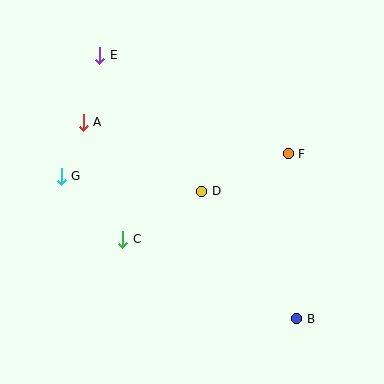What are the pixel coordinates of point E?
Point E is at (100, 55).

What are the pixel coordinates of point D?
Point D is at (202, 191).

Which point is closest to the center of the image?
Point D at (202, 191) is closest to the center.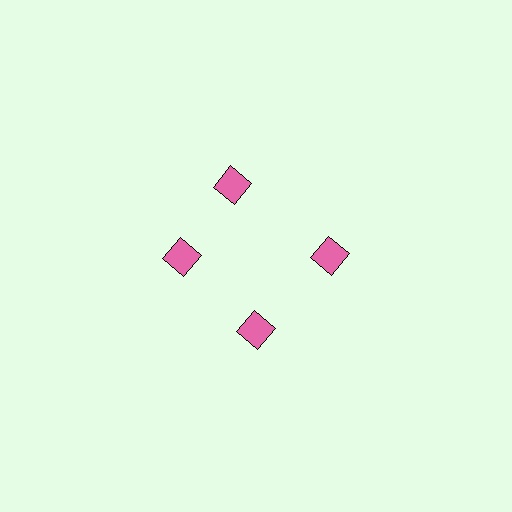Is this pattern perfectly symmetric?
No. The 4 pink squares are arranged in a ring, but one element near the 12 o'clock position is rotated out of alignment along the ring, breaking the 4-fold rotational symmetry.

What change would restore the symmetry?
The symmetry would be restored by rotating it back into even spacing with its neighbors so that all 4 squares sit at equal angles and equal distance from the center.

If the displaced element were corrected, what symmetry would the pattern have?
It would have 4-fold rotational symmetry — the pattern would map onto itself every 90 degrees.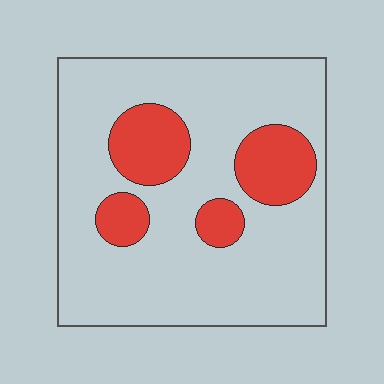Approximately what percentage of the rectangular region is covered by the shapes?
Approximately 20%.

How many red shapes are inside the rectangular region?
4.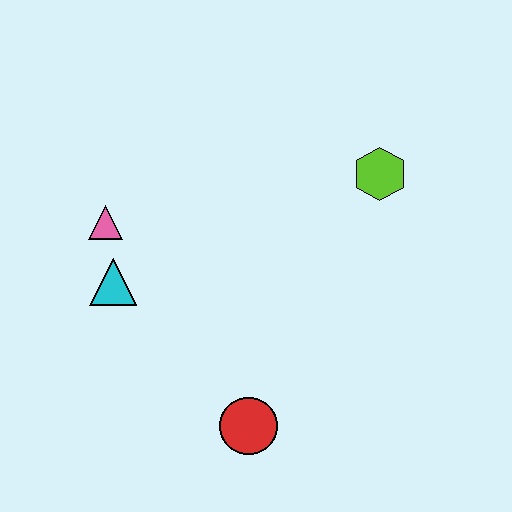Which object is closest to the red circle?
The cyan triangle is closest to the red circle.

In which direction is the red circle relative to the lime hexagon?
The red circle is below the lime hexagon.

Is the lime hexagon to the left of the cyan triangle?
No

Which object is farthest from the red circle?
The lime hexagon is farthest from the red circle.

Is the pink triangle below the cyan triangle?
No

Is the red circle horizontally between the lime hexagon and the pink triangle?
Yes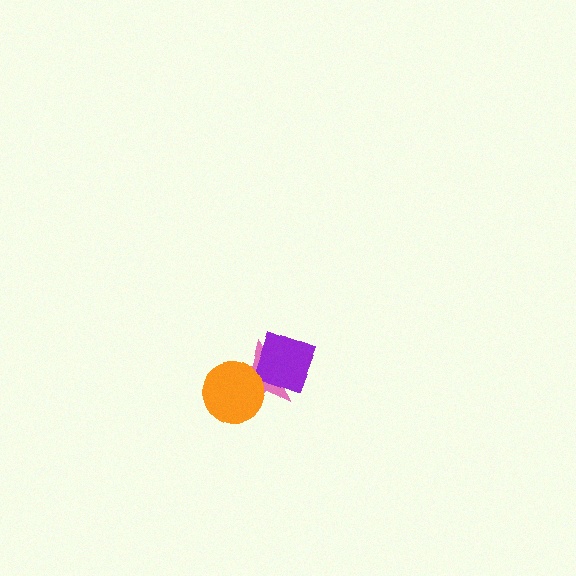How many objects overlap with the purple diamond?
1 object overlaps with the purple diamond.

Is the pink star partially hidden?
Yes, it is partially covered by another shape.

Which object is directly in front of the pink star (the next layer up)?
The purple diamond is directly in front of the pink star.